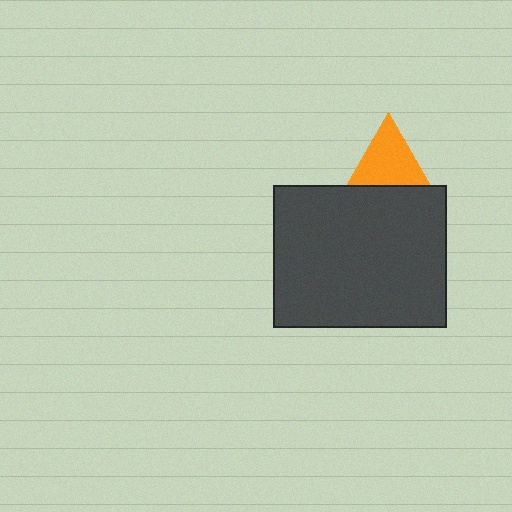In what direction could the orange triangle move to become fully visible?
The orange triangle could move up. That would shift it out from behind the dark gray rectangle entirely.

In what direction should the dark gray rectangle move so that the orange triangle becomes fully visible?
The dark gray rectangle should move down. That is the shortest direction to clear the overlap and leave the orange triangle fully visible.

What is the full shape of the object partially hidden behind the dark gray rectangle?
The partially hidden object is an orange triangle.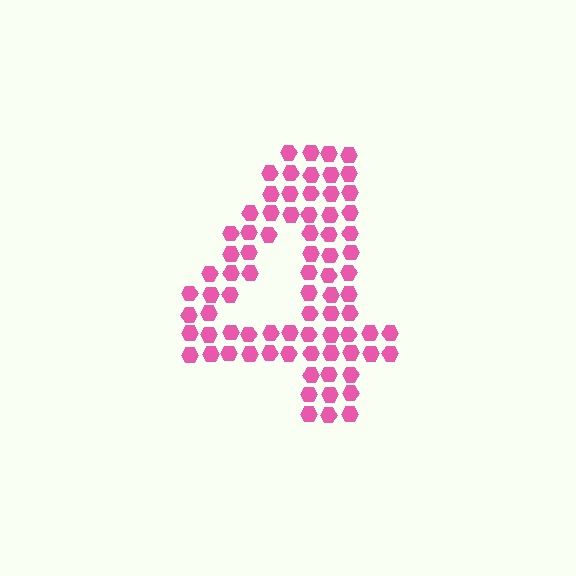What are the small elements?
The small elements are hexagons.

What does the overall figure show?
The overall figure shows the digit 4.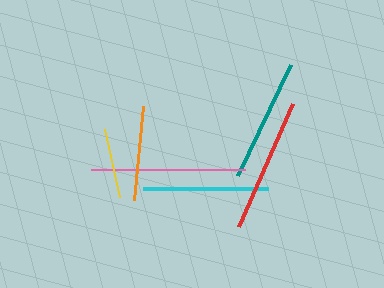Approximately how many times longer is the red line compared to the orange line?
The red line is approximately 1.4 times the length of the orange line.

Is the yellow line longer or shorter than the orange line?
The orange line is longer than the yellow line.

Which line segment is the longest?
The pink line is the longest at approximately 154 pixels.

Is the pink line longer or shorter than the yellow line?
The pink line is longer than the yellow line.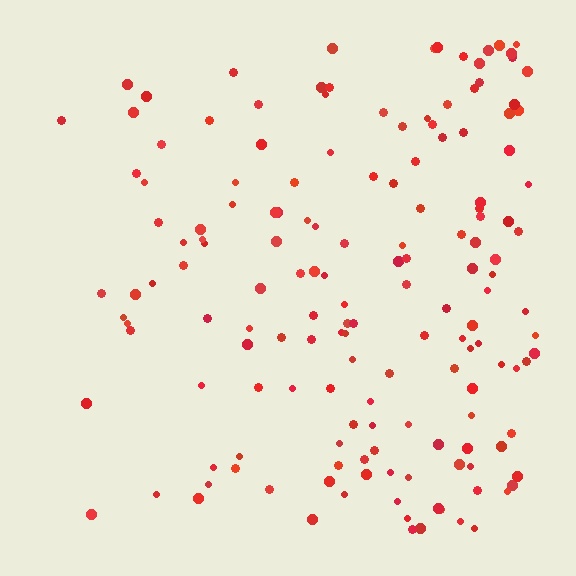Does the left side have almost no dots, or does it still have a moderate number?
Still a moderate number, just noticeably fewer than the right.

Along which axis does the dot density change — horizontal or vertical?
Horizontal.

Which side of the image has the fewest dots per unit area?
The left.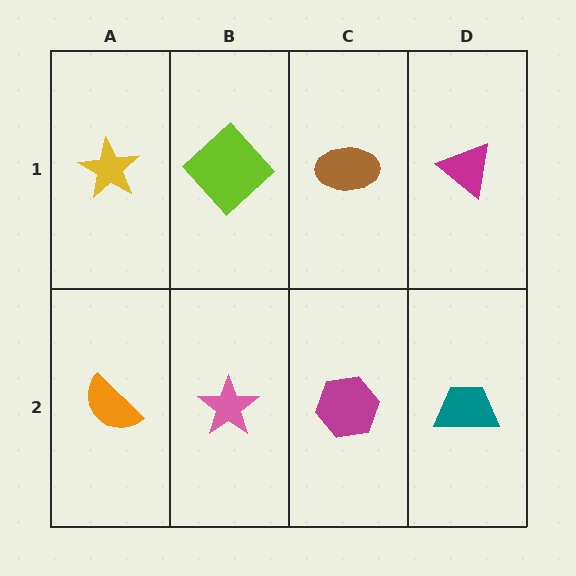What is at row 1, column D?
A magenta triangle.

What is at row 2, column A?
An orange semicircle.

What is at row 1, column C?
A brown ellipse.